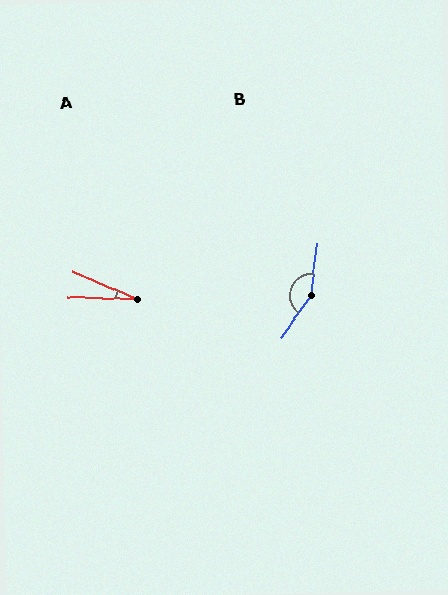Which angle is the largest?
B, at approximately 151 degrees.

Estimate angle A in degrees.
Approximately 21 degrees.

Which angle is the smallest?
A, at approximately 21 degrees.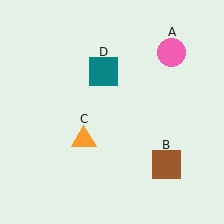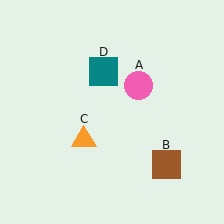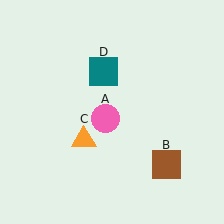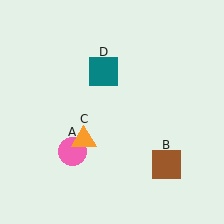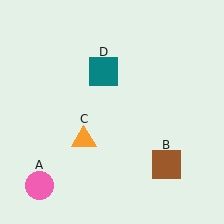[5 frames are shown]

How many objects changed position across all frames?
1 object changed position: pink circle (object A).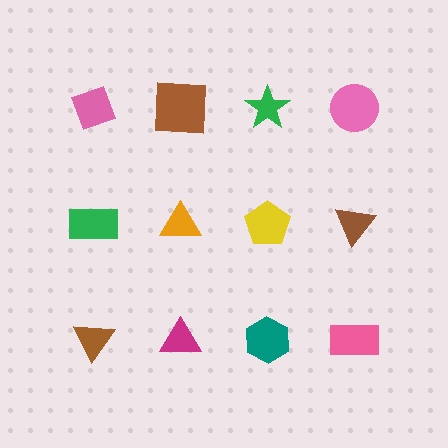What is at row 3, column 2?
A magenta triangle.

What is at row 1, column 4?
A pink circle.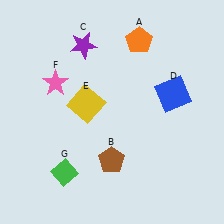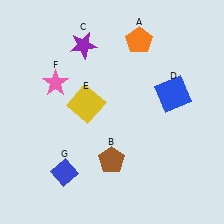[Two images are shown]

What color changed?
The diamond (G) changed from green in Image 1 to blue in Image 2.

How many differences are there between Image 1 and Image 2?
There is 1 difference between the two images.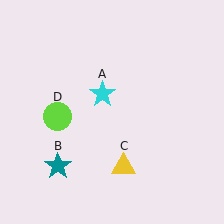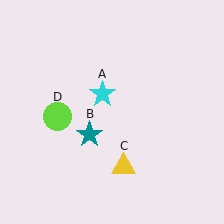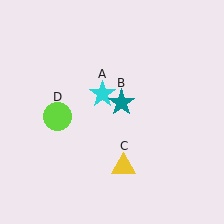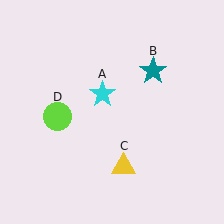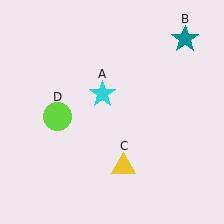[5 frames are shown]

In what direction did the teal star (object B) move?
The teal star (object B) moved up and to the right.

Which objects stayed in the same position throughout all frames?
Cyan star (object A) and yellow triangle (object C) and lime circle (object D) remained stationary.